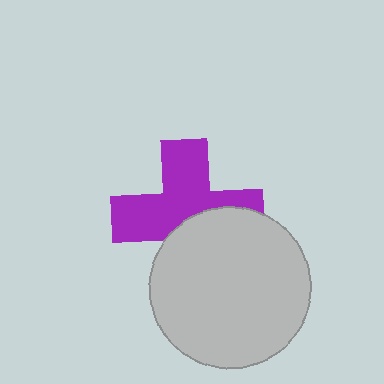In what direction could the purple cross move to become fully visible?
The purple cross could move up. That would shift it out from behind the light gray circle entirely.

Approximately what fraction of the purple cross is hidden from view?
Roughly 40% of the purple cross is hidden behind the light gray circle.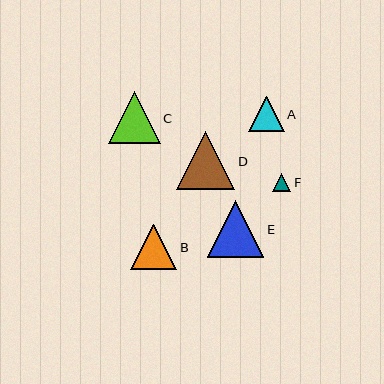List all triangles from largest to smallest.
From largest to smallest: D, E, C, B, A, F.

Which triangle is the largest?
Triangle D is the largest with a size of approximately 58 pixels.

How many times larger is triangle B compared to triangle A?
Triangle B is approximately 1.3 times the size of triangle A.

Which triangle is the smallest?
Triangle F is the smallest with a size of approximately 18 pixels.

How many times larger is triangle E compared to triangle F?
Triangle E is approximately 3.1 times the size of triangle F.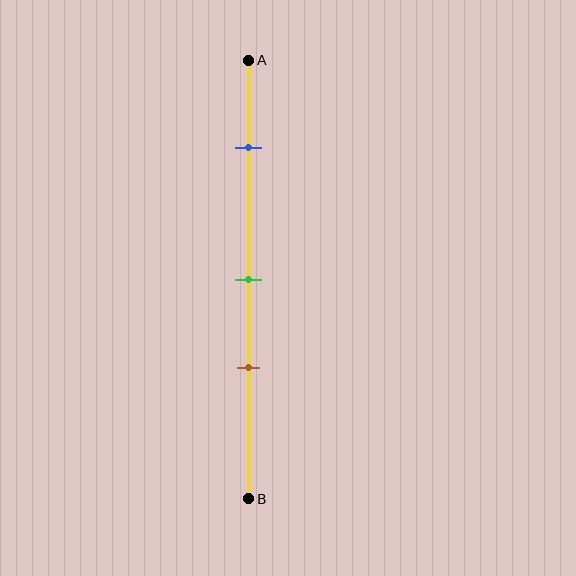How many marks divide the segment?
There are 3 marks dividing the segment.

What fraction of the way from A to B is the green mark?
The green mark is approximately 50% (0.5) of the way from A to B.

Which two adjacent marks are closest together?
The green and brown marks are the closest adjacent pair.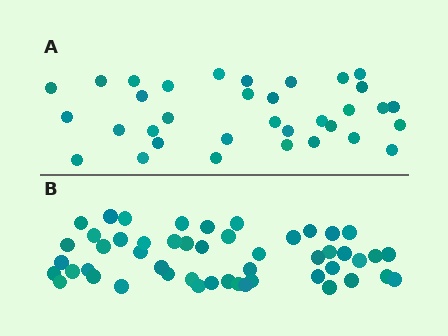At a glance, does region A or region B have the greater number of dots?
Region B (the bottom region) has more dots.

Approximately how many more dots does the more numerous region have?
Region B has approximately 15 more dots than region A.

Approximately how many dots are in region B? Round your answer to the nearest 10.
About 50 dots.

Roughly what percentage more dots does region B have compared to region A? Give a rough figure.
About 45% more.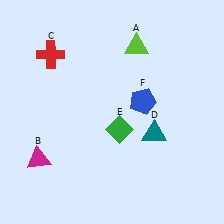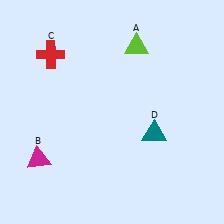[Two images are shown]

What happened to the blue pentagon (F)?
The blue pentagon (F) was removed in Image 2. It was in the top-right area of Image 1.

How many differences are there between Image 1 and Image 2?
There are 2 differences between the two images.